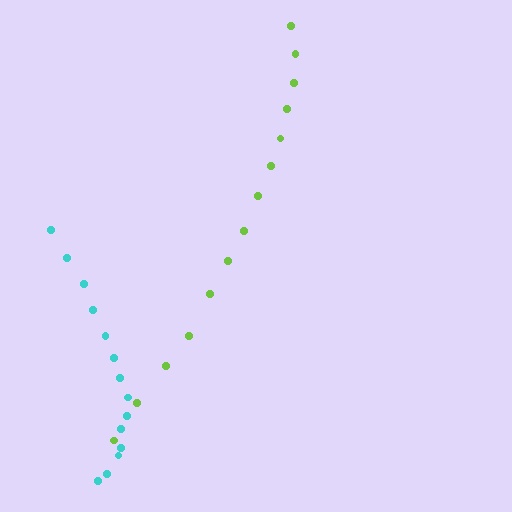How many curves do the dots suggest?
There are 2 distinct paths.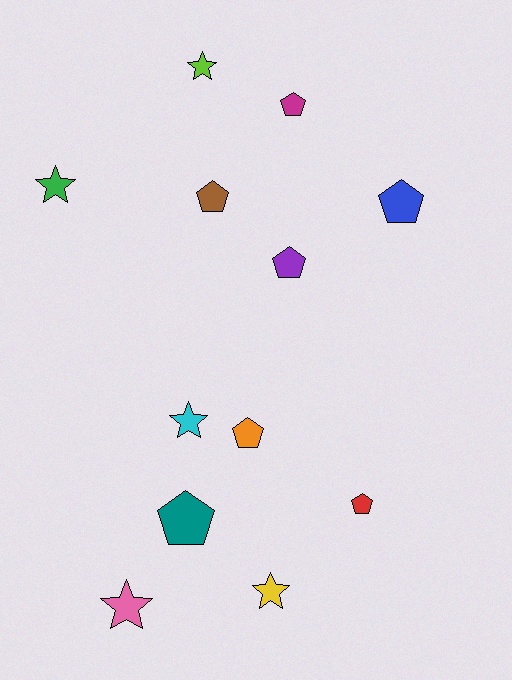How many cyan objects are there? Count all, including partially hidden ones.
There is 1 cyan object.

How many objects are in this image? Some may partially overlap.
There are 12 objects.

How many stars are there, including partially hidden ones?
There are 5 stars.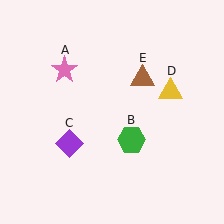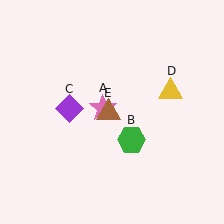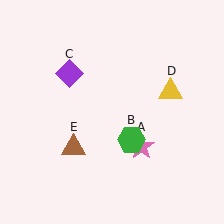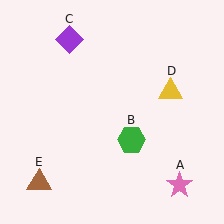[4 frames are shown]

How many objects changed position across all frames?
3 objects changed position: pink star (object A), purple diamond (object C), brown triangle (object E).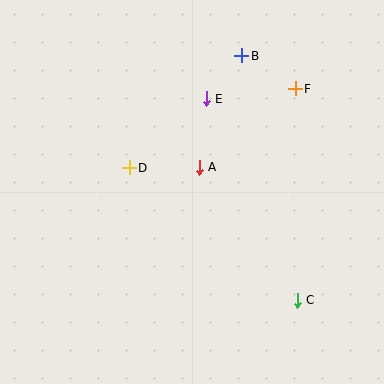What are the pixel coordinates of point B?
Point B is at (242, 56).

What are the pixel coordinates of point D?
Point D is at (129, 168).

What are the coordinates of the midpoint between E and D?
The midpoint between E and D is at (168, 133).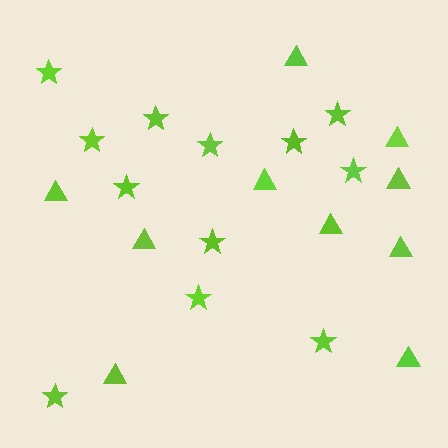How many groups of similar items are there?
There are 2 groups: one group of triangles (10) and one group of stars (12).